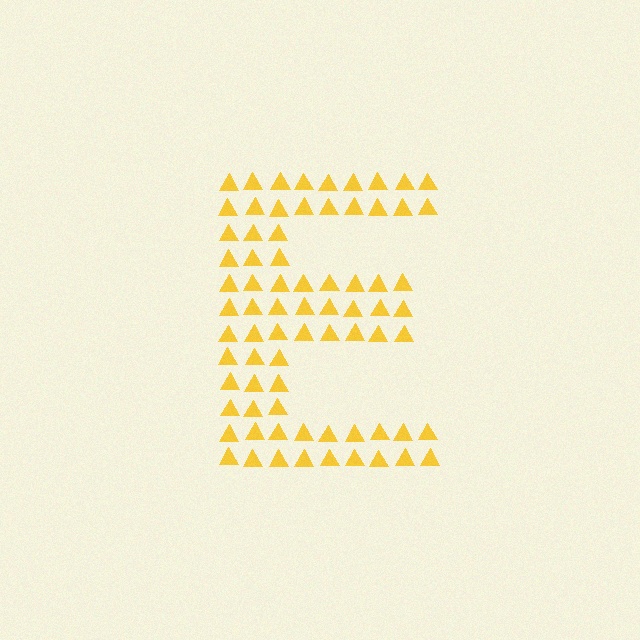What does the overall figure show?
The overall figure shows the letter E.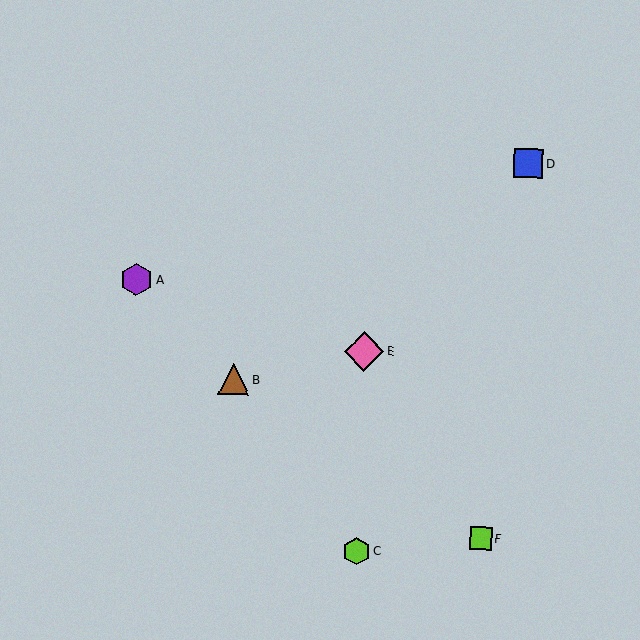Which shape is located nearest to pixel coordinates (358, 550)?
The lime hexagon (labeled C) at (356, 551) is nearest to that location.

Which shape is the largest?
The pink diamond (labeled E) is the largest.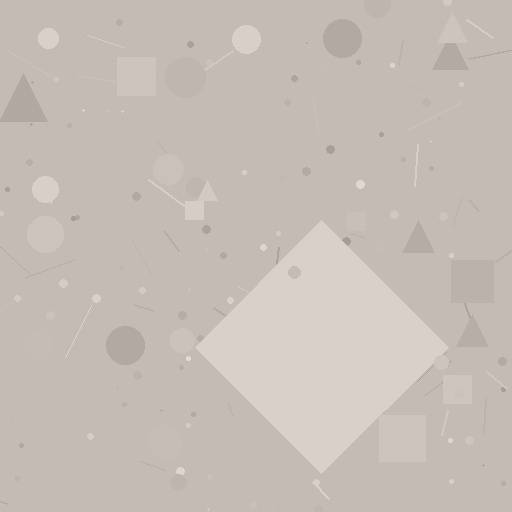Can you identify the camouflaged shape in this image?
The camouflaged shape is a diamond.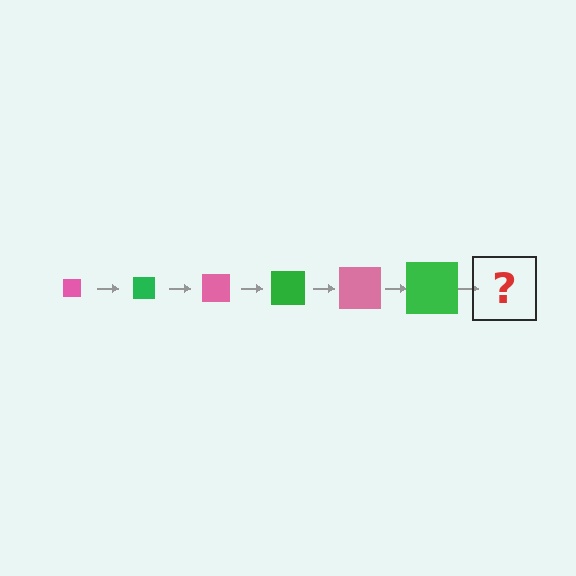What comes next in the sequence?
The next element should be a pink square, larger than the previous one.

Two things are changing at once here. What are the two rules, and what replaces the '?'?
The two rules are that the square grows larger each step and the color cycles through pink and green. The '?' should be a pink square, larger than the previous one.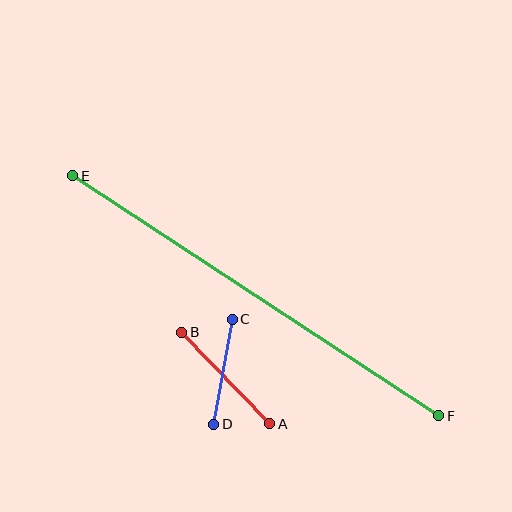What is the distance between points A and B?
The distance is approximately 127 pixels.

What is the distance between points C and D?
The distance is approximately 106 pixels.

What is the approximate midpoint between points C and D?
The midpoint is at approximately (223, 372) pixels.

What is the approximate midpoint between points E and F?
The midpoint is at approximately (256, 296) pixels.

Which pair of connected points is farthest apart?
Points E and F are farthest apart.